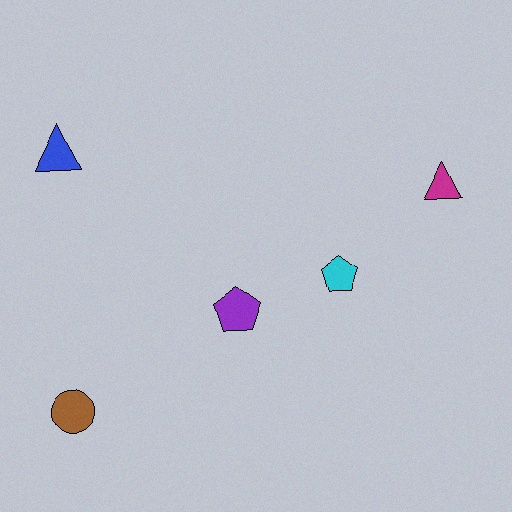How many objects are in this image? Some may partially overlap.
There are 5 objects.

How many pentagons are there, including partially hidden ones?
There are 2 pentagons.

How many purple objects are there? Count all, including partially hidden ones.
There is 1 purple object.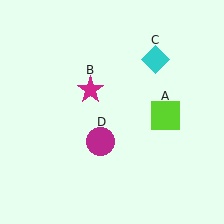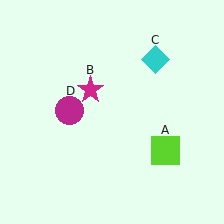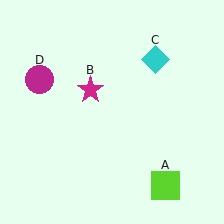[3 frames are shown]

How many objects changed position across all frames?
2 objects changed position: lime square (object A), magenta circle (object D).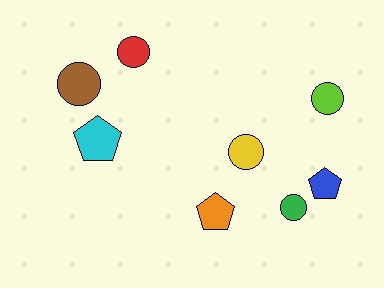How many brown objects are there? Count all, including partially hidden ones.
There is 1 brown object.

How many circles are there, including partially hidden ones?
There are 5 circles.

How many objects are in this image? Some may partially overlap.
There are 8 objects.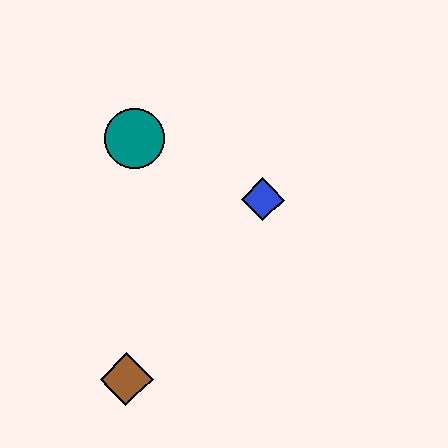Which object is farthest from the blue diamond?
The brown diamond is farthest from the blue diamond.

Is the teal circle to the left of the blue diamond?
Yes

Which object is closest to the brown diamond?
The blue diamond is closest to the brown diamond.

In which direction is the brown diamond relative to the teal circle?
The brown diamond is below the teal circle.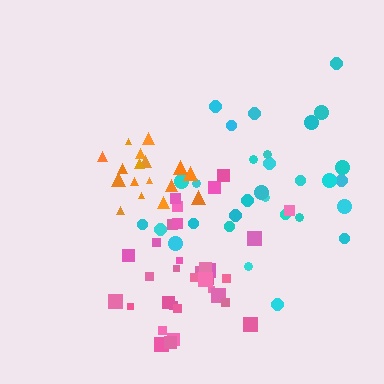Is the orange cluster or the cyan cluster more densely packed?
Orange.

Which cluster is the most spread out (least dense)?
Cyan.